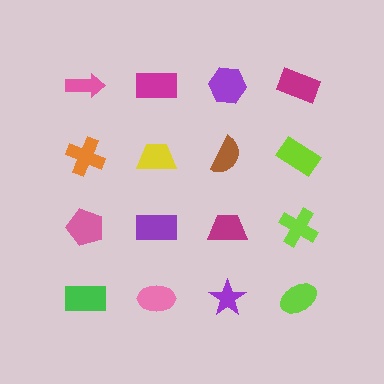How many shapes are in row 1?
4 shapes.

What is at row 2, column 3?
A brown semicircle.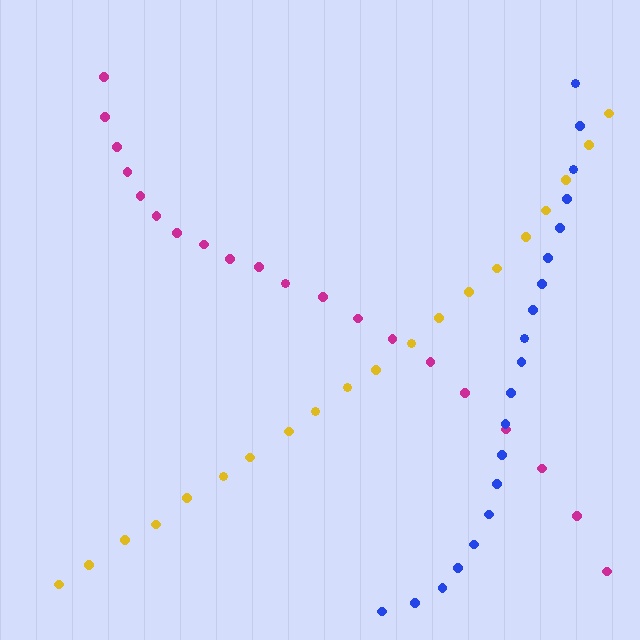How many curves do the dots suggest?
There are 3 distinct paths.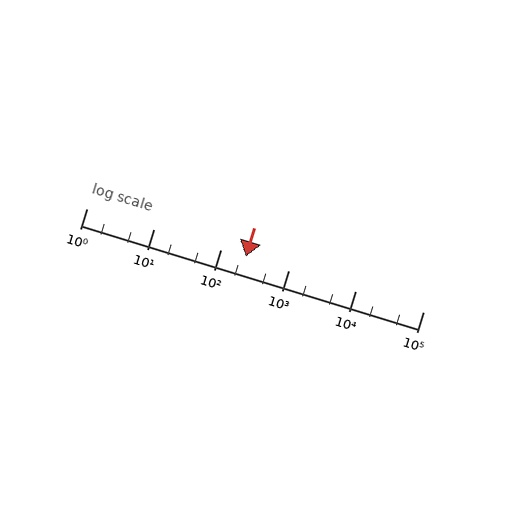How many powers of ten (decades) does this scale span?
The scale spans 5 decades, from 1 to 100000.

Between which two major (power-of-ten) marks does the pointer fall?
The pointer is between 100 and 1000.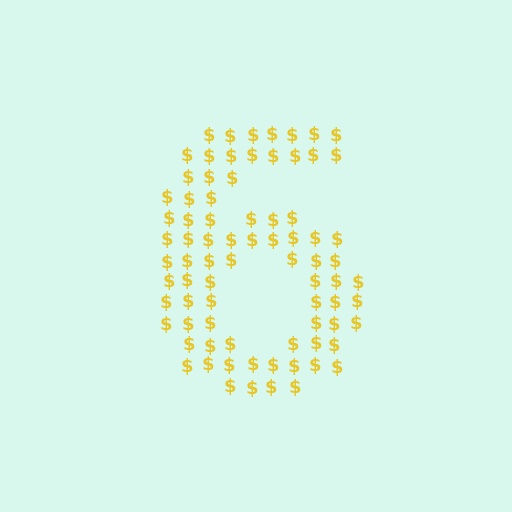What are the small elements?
The small elements are dollar signs.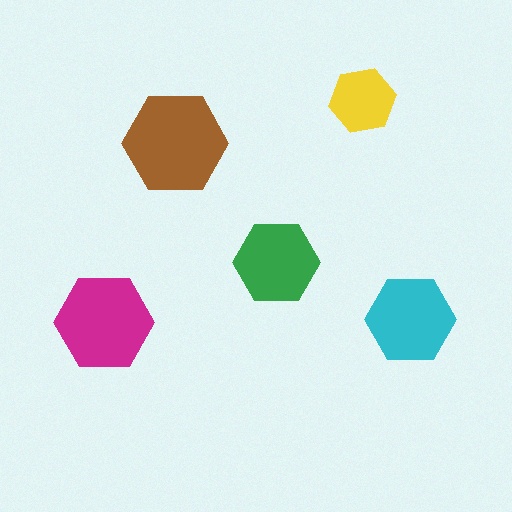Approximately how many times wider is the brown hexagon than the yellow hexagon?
About 1.5 times wider.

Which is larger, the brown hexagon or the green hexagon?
The brown one.